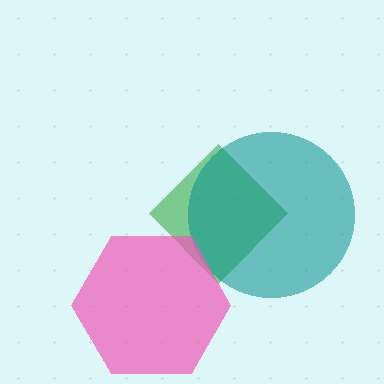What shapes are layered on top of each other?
The layered shapes are: a green diamond, a teal circle, a pink hexagon.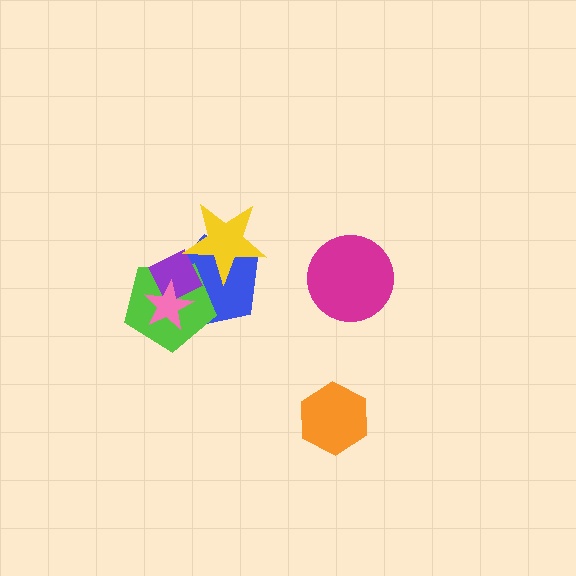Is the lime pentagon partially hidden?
Yes, it is partially covered by another shape.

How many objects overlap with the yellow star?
2 objects overlap with the yellow star.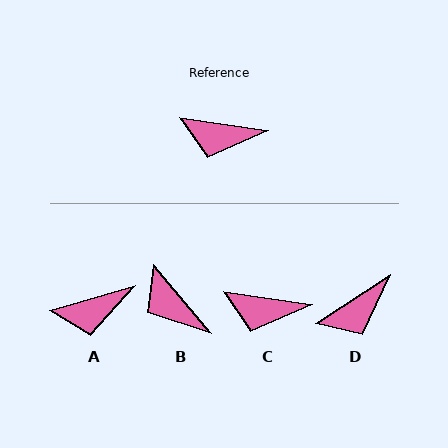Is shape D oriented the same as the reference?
No, it is off by about 42 degrees.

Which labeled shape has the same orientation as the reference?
C.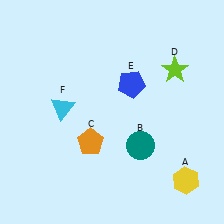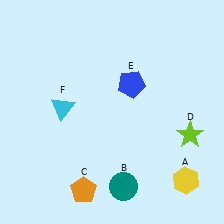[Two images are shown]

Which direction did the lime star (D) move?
The lime star (D) moved down.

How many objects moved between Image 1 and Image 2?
3 objects moved between the two images.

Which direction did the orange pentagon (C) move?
The orange pentagon (C) moved down.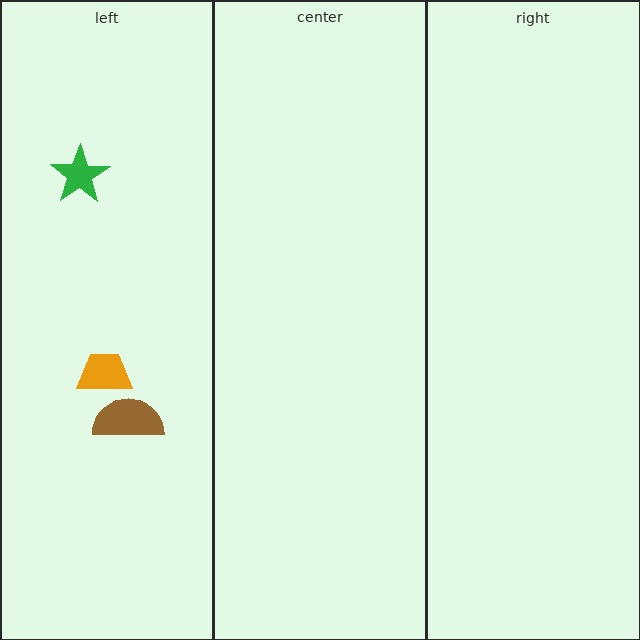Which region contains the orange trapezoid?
The left region.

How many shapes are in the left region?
3.